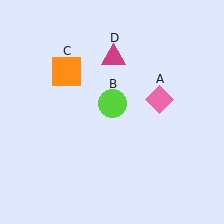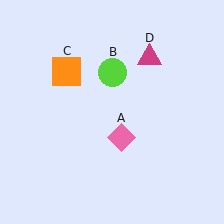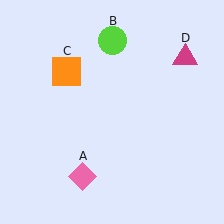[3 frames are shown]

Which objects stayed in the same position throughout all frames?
Orange square (object C) remained stationary.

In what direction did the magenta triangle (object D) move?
The magenta triangle (object D) moved right.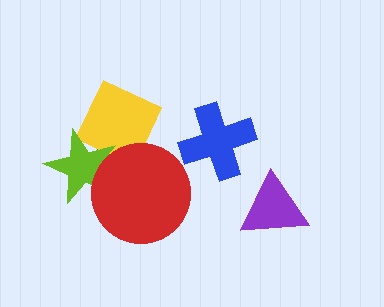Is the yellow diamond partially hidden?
Yes, it is partially covered by another shape.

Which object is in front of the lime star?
The red circle is in front of the lime star.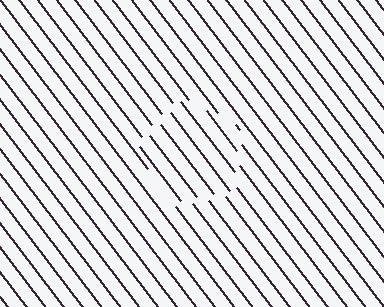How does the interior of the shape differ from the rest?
The interior of the shape contains the same grating, shifted by half a period — the contour is defined by the phase discontinuity where line-ends from the inner and outer gratings abut.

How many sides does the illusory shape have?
5 sides — the line-ends trace a pentagon.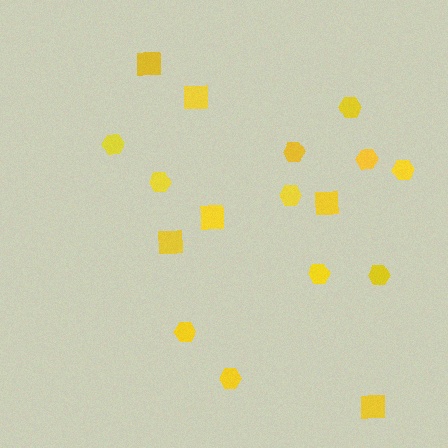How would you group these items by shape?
There are 2 groups: one group of hexagons (11) and one group of squares (6).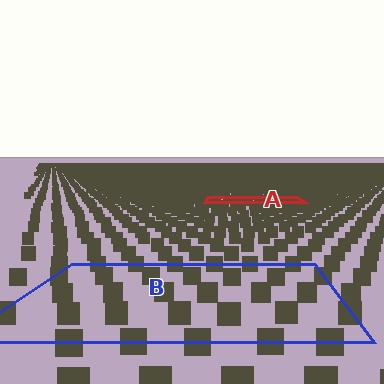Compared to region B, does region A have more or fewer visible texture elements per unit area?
Region A has more texture elements per unit area — they are packed more densely because it is farther away.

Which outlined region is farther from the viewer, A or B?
Region A is farther from the viewer — the texture elements inside it appear smaller and more densely packed.